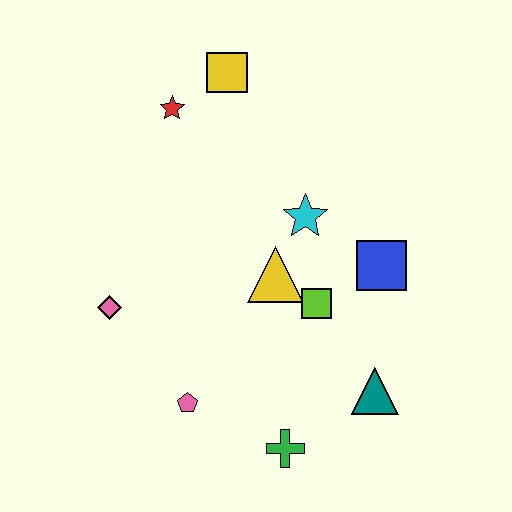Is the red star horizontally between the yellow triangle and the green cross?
No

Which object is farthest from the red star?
The green cross is farthest from the red star.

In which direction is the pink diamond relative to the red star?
The pink diamond is below the red star.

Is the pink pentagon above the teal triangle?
No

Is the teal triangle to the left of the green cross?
No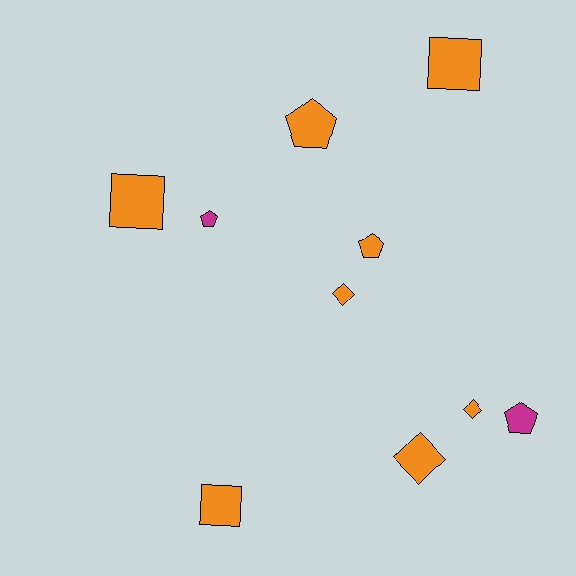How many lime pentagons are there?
There are no lime pentagons.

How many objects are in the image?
There are 10 objects.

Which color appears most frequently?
Orange, with 8 objects.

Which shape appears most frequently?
Pentagon, with 4 objects.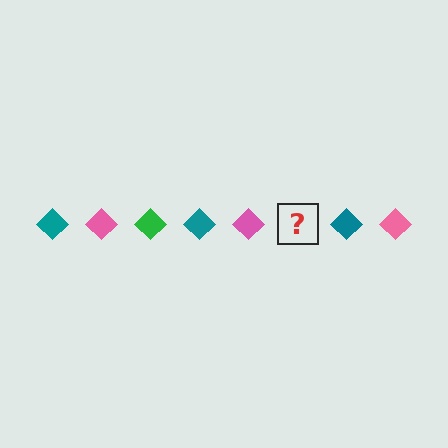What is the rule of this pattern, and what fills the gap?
The rule is that the pattern cycles through teal, pink, green diamonds. The gap should be filled with a green diamond.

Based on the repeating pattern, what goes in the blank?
The blank should be a green diamond.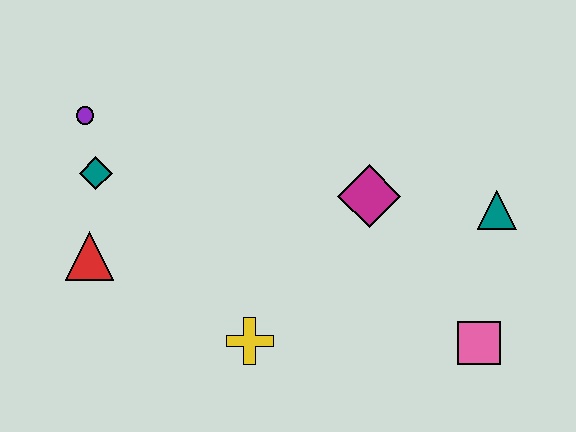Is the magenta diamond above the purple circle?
No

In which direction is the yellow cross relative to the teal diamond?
The yellow cross is below the teal diamond.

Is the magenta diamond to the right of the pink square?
No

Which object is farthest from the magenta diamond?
The purple circle is farthest from the magenta diamond.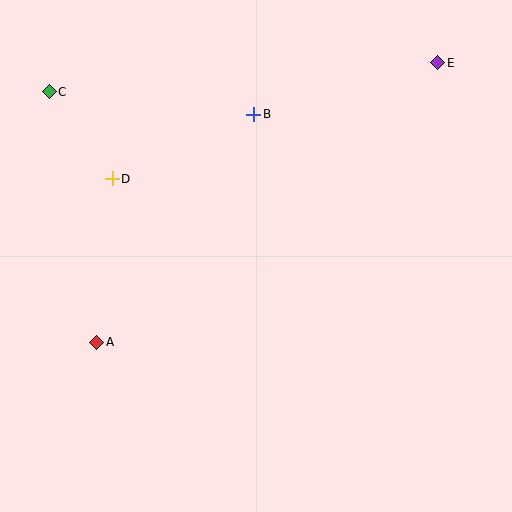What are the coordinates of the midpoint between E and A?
The midpoint between E and A is at (267, 202).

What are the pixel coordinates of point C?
Point C is at (49, 92).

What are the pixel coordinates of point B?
Point B is at (254, 114).